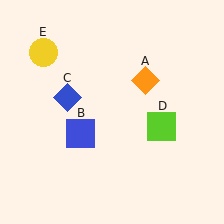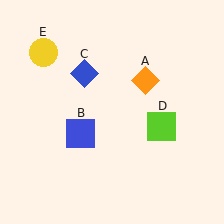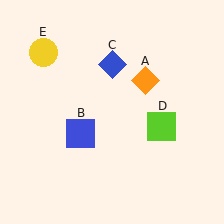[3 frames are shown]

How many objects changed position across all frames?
1 object changed position: blue diamond (object C).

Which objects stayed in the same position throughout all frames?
Orange diamond (object A) and blue square (object B) and lime square (object D) and yellow circle (object E) remained stationary.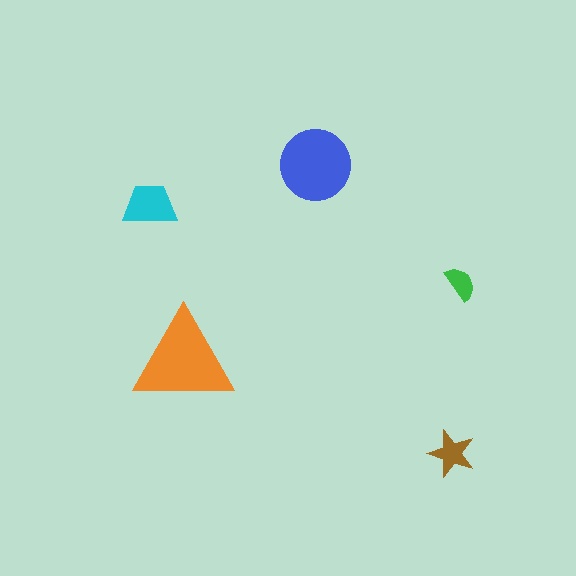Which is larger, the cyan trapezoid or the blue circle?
The blue circle.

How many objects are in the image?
There are 5 objects in the image.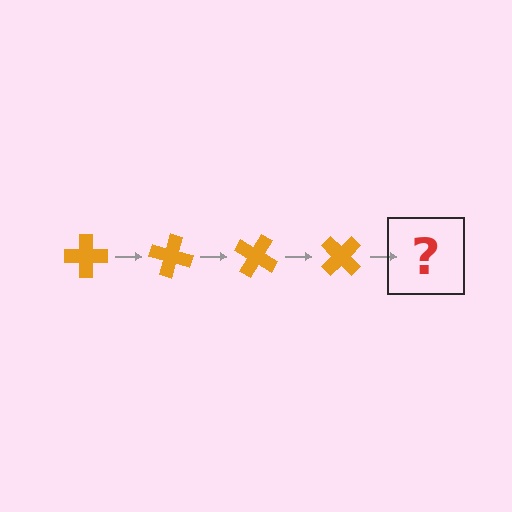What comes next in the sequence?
The next element should be an orange cross rotated 60 degrees.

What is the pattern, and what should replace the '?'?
The pattern is that the cross rotates 15 degrees each step. The '?' should be an orange cross rotated 60 degrees.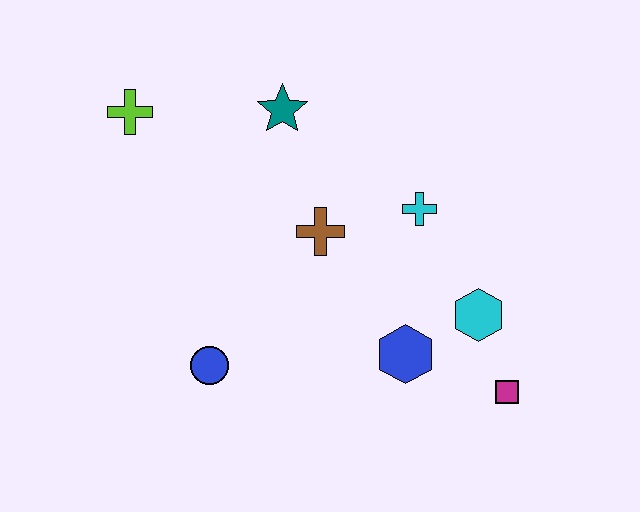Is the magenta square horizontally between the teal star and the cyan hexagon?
No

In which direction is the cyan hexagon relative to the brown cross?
The cyan hexagon is to the right of the brown cross.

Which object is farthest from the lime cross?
The magenta square is farthest from the lime cross.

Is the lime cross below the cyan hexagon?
No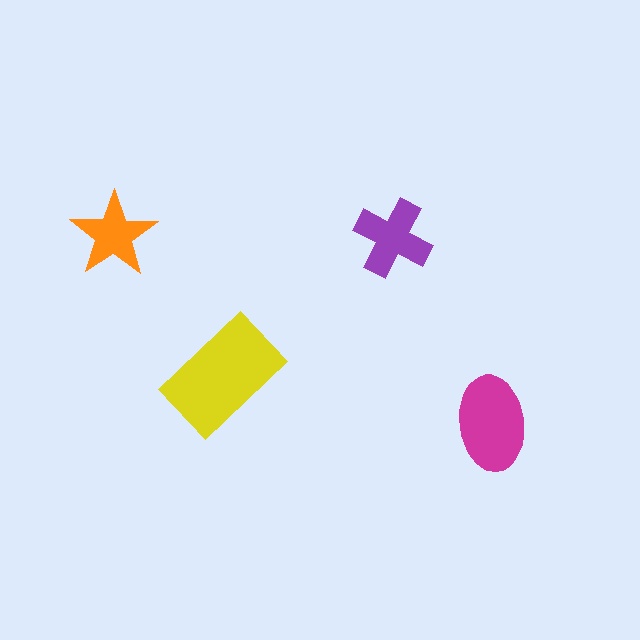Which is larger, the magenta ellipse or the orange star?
The magenta ellipse.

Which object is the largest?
The yellow rectangle.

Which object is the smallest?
The orange star.